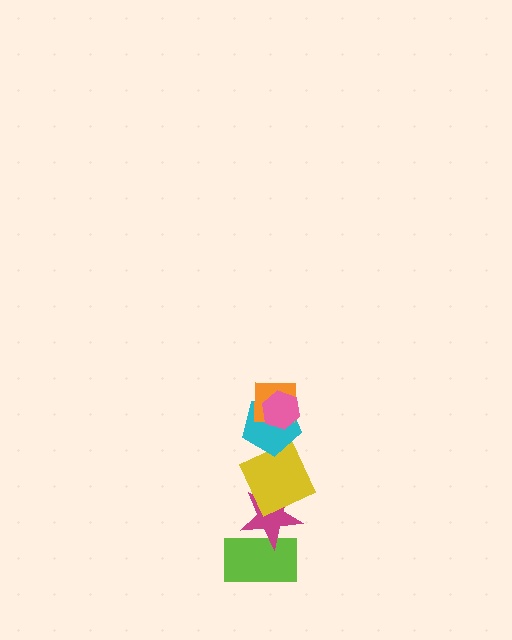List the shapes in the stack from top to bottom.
From top to bottom: the pink hexagon, the orange square, the cyan pentagon, the yellow square, the magenta star, the lime rectangle.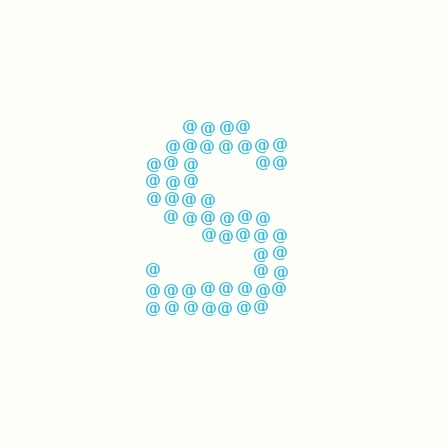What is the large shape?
The large shape is the letter S.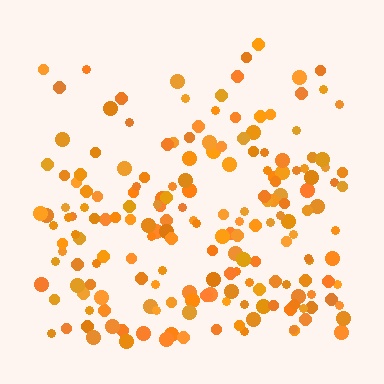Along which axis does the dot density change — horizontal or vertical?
Vertical.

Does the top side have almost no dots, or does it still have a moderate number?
Still a moderate number, just noticeably fewer than the bottom.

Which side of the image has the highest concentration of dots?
The bottom.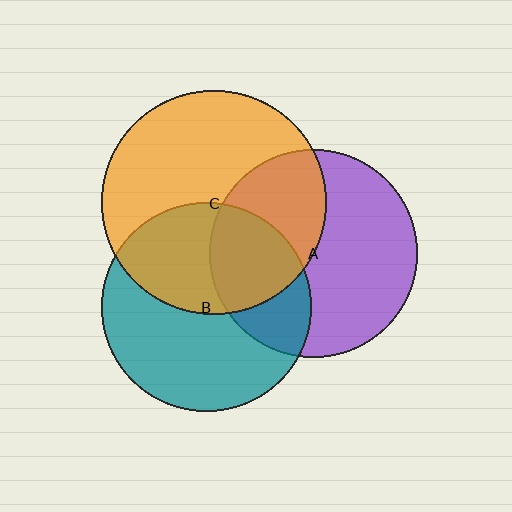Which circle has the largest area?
Circle C (orange).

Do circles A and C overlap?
Yes.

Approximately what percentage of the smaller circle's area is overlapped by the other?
Approximately 40%.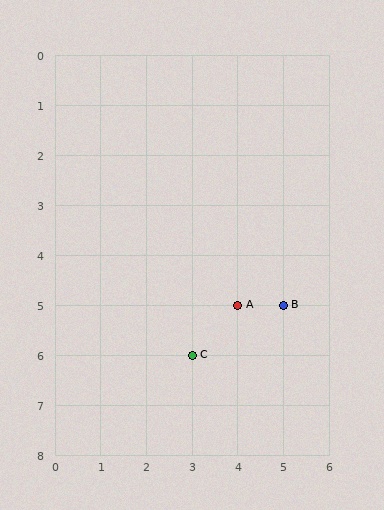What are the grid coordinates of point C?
Point C is at grid coordinates (3, 6).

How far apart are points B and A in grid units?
Points B and A are 1 column apart.